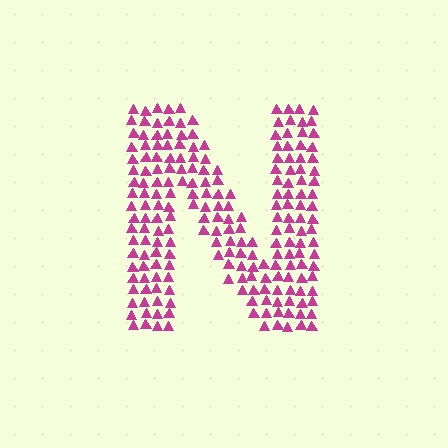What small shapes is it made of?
It is made of small triangles.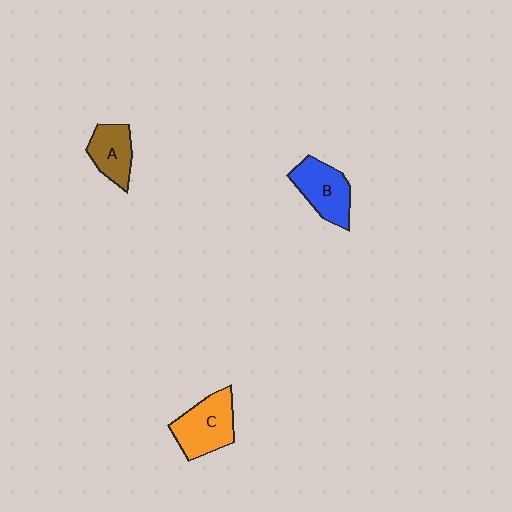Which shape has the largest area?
Shape C (orange).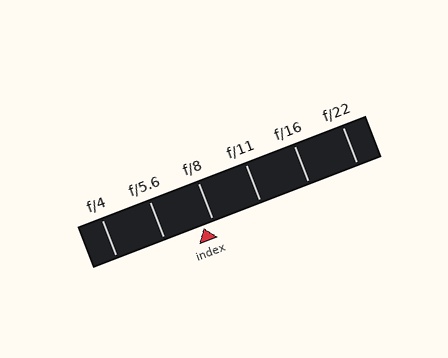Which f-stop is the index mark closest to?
The index mark is closest to f/8.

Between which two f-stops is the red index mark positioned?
The index mark is between f/5.6 and f/8.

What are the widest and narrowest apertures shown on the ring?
The widest aperture shown is f/4 and the narrowest is f/22.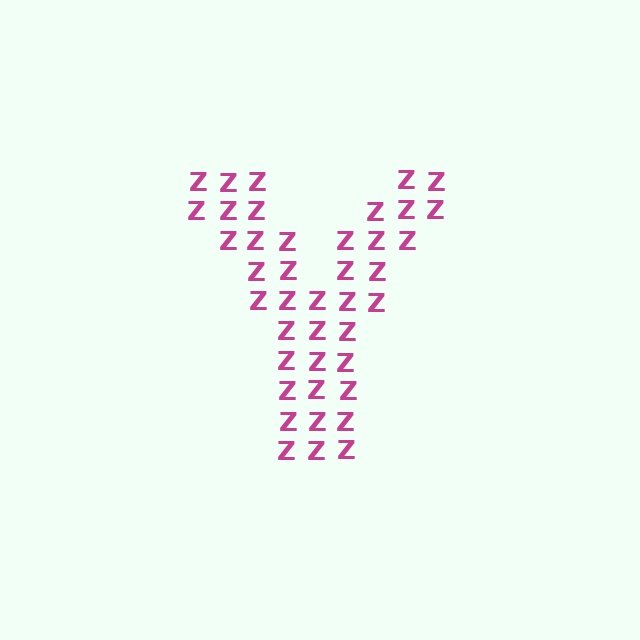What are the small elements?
The small elements are letter Z's.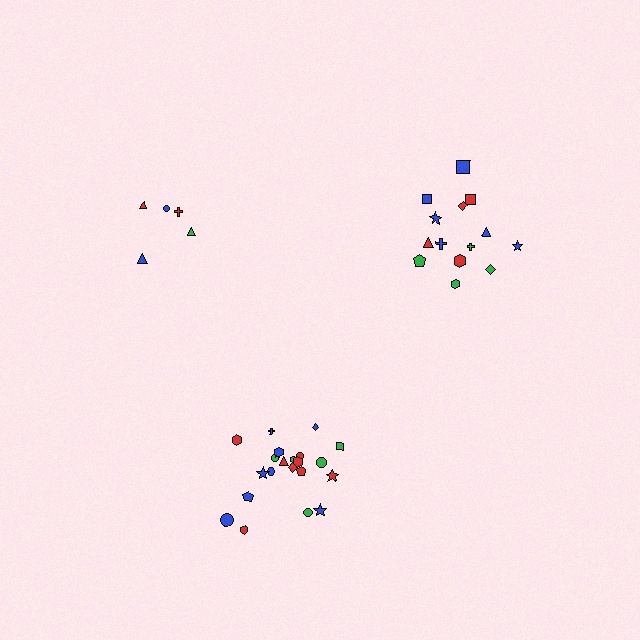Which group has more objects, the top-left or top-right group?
The top-right group.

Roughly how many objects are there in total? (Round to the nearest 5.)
Roughly 40 objects in total.